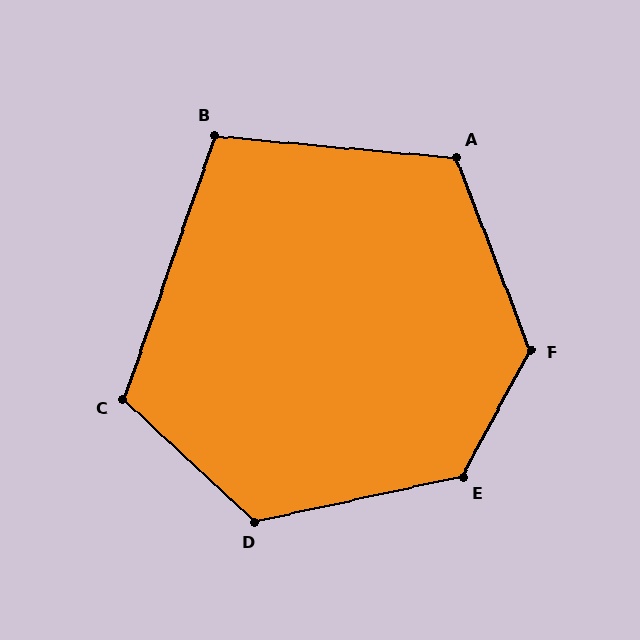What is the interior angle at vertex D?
Approximately 125 degrees (obtuse).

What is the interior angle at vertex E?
Approximately 130 degrees (obtuse).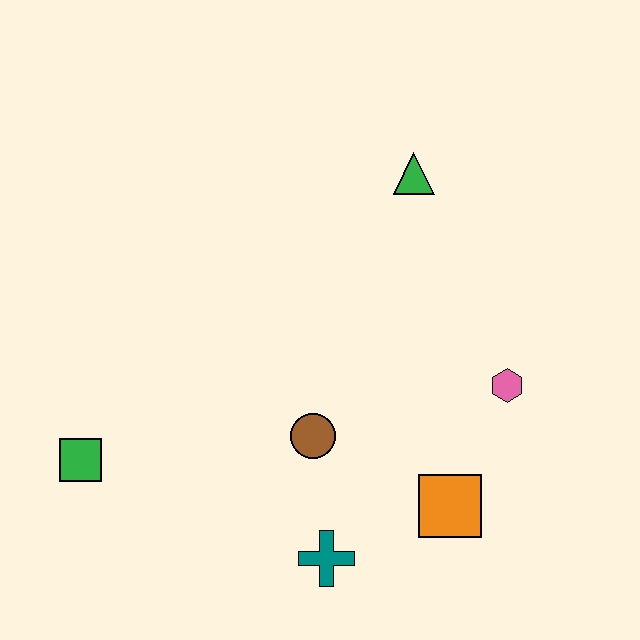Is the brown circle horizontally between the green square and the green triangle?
Yes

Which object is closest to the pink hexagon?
The orange square is closest to the pink hexagon.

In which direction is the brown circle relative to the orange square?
The brown circle is to the left of the orange square.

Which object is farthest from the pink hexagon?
The green square is farthest from the pink hexagon.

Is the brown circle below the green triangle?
Yes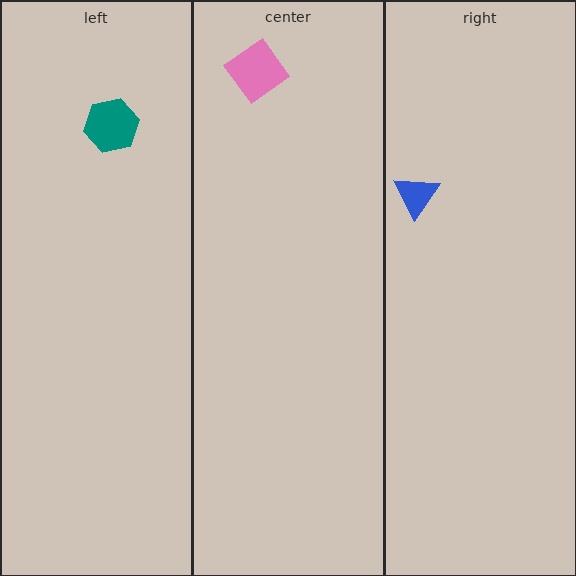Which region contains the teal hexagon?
The left region.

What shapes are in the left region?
The teal hexagon.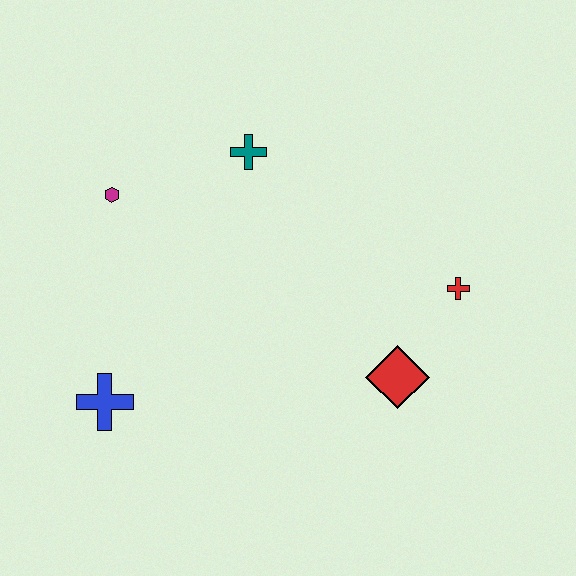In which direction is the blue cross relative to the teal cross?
The blue cross is below the teal cross.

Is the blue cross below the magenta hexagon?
Yes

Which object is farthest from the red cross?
The blue cross is farthest from the red cross.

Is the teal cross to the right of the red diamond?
No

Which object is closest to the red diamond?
The red cross is closest to the red diamond.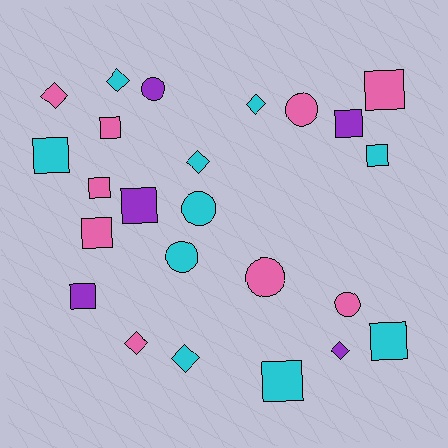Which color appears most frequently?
Cyan, with 10 objects.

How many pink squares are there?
There are 4 pink squares.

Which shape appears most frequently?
Square, with 11 objects.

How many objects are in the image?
There are 24 objects.